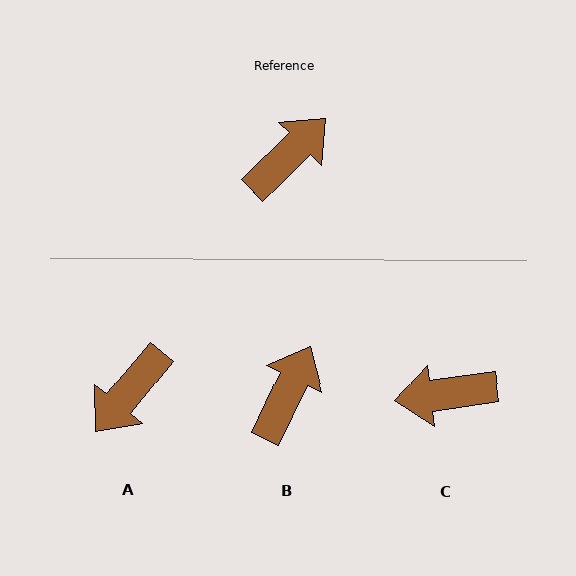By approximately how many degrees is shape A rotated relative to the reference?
Approximately 174 degrees clockwise.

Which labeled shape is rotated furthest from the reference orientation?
A, about 174 degrees away.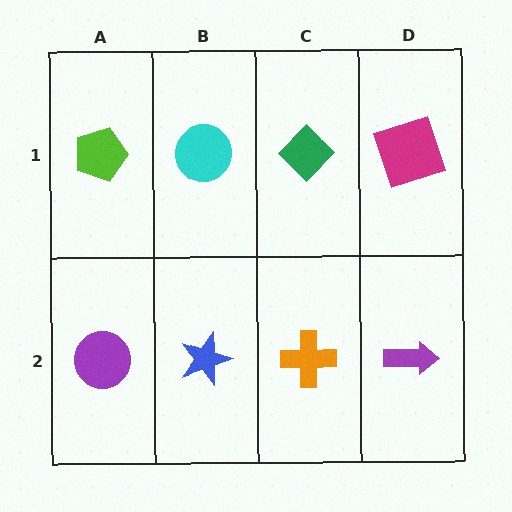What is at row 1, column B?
A cyan circle.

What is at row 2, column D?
A purple arrow.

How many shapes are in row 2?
4 shapes.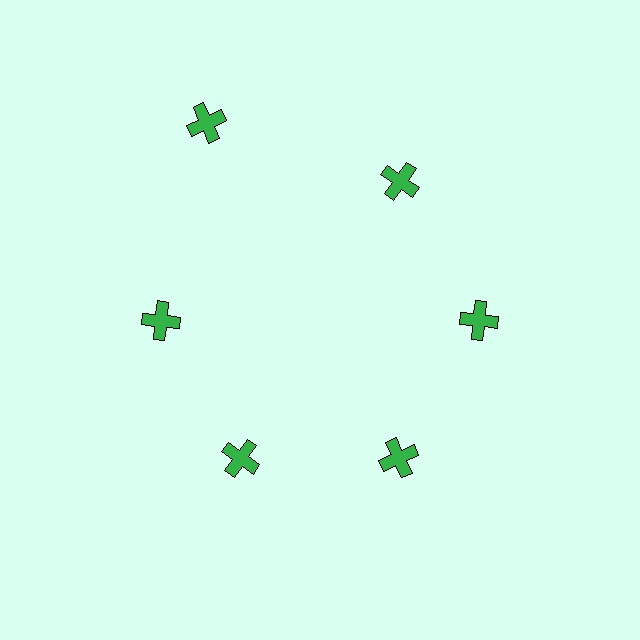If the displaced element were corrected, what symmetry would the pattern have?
It would have 6-fold rotational symmetry — the pattern would map onto itself every 60 degrees.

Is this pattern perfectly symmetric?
No. The 6 green crosses are arranged in a ring, but one element near the 11 o'clock position is pushed outward from the center, breaking the 6-fold rotational symmetry.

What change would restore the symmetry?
The symmetry would be restored by moving it inward, back onto the ring so that all 6 crosses sit at equal angles and equal distance from the center.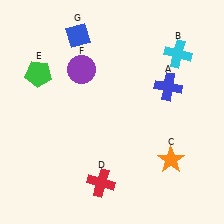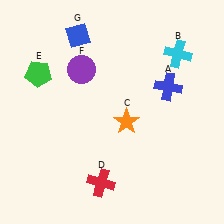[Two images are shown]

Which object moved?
The orange star (C) moved left.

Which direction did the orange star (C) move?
The orange star (C) moved left.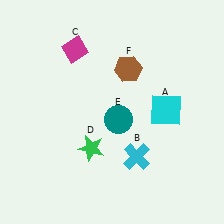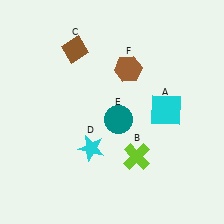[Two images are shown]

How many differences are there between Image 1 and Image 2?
There are 3 differences between the two images.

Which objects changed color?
B changed from cyan to lime. C changed from magenta to brown. D changed from green to cyan.